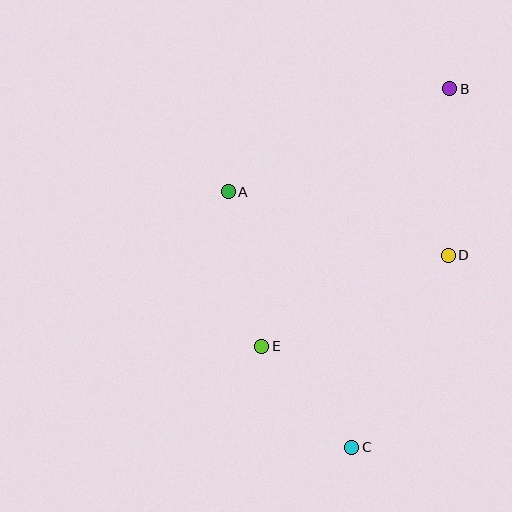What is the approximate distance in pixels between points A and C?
The distance between A and C is approximately 284 pixels.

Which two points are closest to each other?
Points C and E are closest to each other.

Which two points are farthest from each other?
Points B and C are farthest from each other.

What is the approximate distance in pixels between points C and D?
The distance between C and D is approximately 215 pixels.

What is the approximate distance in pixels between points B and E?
The distance between B and E is approximately 319 pixels.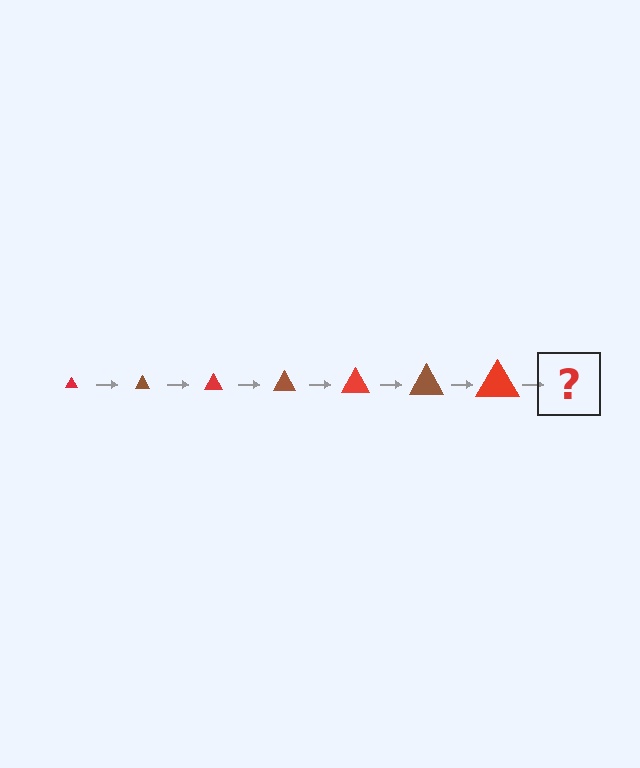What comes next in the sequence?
The next element should be a brown triangle, larger than the previous one.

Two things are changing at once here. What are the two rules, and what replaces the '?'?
The two rules are that the triangle grows larger each step and the color cycles through red and brown. The '?' should be a brown triangle, larger than the previous one.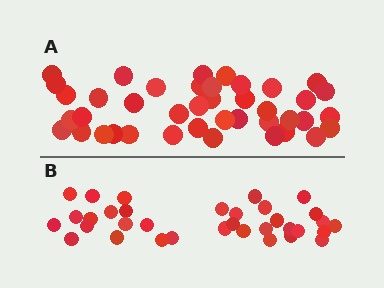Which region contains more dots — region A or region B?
Region A (the top region) has more dots.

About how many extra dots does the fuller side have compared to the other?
Region A has roughly 8 or so more dots than region B.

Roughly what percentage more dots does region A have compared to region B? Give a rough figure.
About 20% more.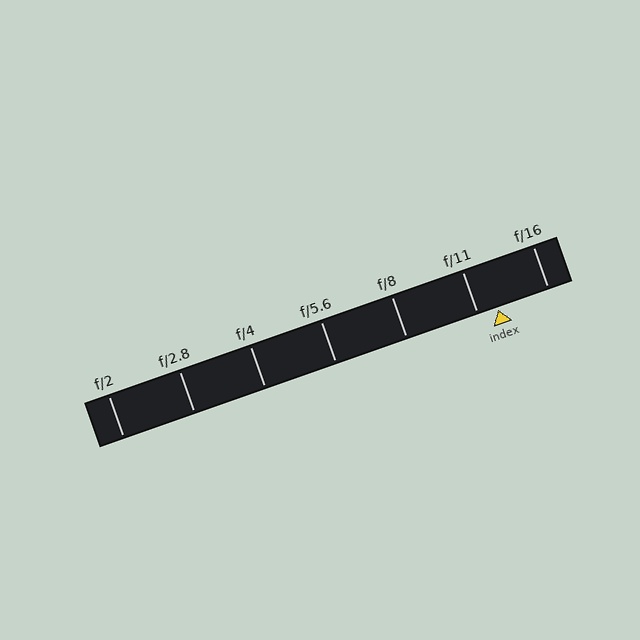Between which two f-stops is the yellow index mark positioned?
The index mark is between f/11 and f/16.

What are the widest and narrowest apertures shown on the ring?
The widest aperture shown is f/2 and the narrowest is f/16.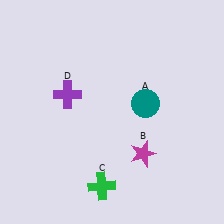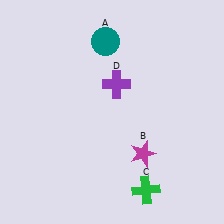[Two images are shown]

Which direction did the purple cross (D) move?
The purple cross (D) moved right.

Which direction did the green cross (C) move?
The green cross (C) moved right.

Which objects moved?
The objects that moved are: the teal circle (A), the green cross (C), the purple cross (D).